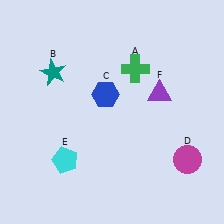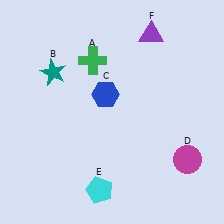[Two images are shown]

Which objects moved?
The objects that moved are: the green cross (A), the cyan pentagon (E), the purple triangle (F).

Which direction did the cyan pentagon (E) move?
The cyan pentagon (E) moved right.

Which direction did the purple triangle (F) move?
The purple triangle (F) moved up.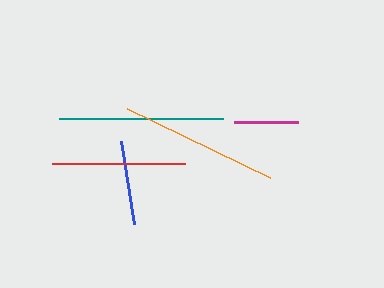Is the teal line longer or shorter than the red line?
The teal line is longer than the red line.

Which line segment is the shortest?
The magenta line is the shortest at approximately 64 pixels.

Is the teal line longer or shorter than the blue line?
The teal line is longer than the blue line.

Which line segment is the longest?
The teal line is the longest at approximately 164 pixels.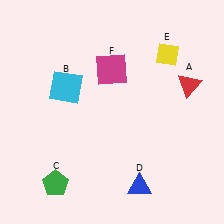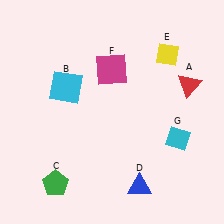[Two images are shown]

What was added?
A cyan diamond (G) was added in Image 2.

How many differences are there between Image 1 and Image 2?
There is 1 difference between the two images.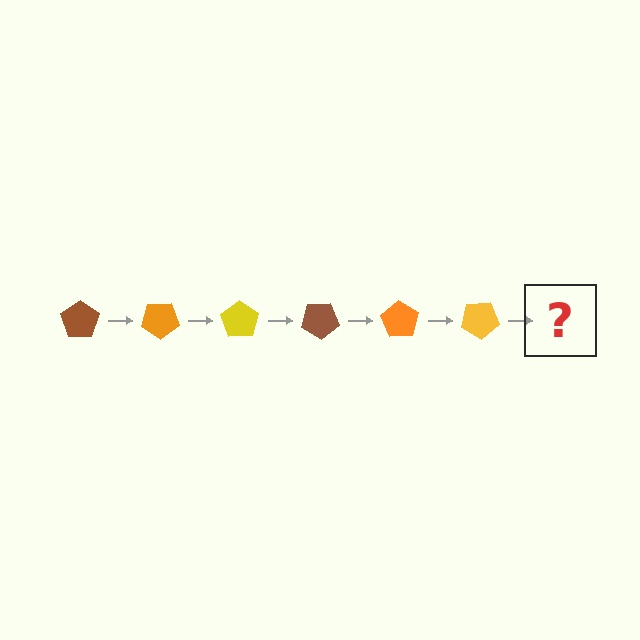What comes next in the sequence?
The next element should be a brown pentagon, rotated 210 degrees from the start.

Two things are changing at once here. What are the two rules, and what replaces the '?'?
The two rules are that it rotates 35 degrees each step and the color cycles through brown, orange, and yellow. The '?' should be a brown pentagon, rotated 210 degrees from the start.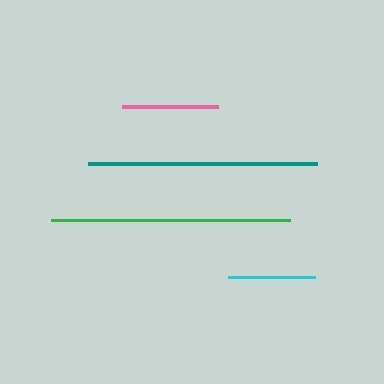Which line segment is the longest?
The green line is the longest at approximately 239 pixels.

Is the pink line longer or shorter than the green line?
The green line is longer than the pink line.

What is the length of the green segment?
The green segment is approximately 239 pixels long.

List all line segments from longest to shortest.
From longest to shortest: green, teal, pink, cyan.